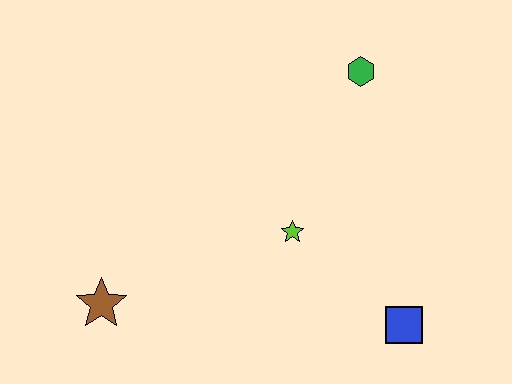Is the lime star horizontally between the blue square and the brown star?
Yes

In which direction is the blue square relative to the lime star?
The blue square is to the right of the lime star.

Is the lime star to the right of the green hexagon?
No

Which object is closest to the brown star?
The lime star is closest to the brown star.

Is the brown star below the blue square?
No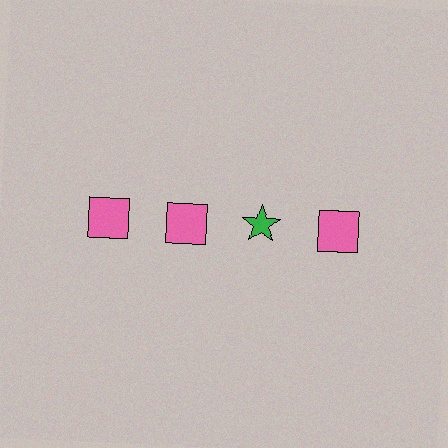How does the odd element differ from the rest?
It differs in both color (green instead of pink) and shape (star instead of square).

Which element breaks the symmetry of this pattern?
The green star in the top row, center column breaks the symmetry. All other shapes are pink squares.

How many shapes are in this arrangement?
There are 4 shapes arranged in a grid pattern.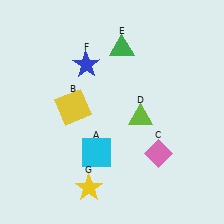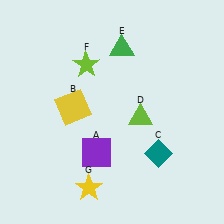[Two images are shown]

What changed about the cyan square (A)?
In Image 1, A is cyan. In Image 2, it changed to purple.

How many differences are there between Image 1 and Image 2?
There are 3 differences between the two images.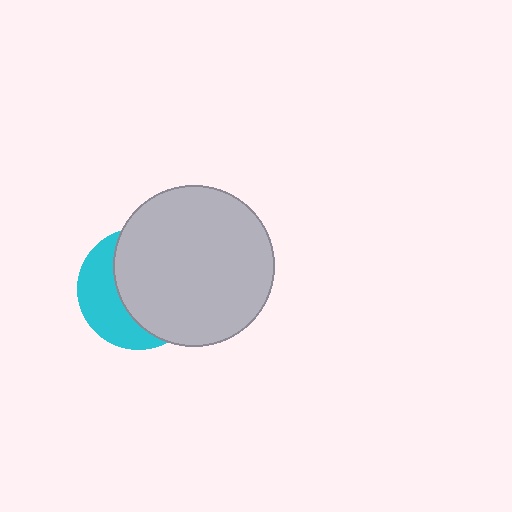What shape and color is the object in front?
The object in front is a light gray circle.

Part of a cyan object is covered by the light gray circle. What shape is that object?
It is a circle.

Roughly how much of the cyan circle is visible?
A small part of it is visible (roughly 37%).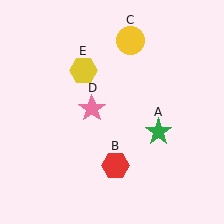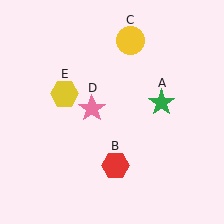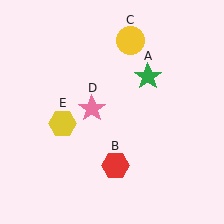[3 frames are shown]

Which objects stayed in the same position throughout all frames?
Red hexagon (object B) and yellow circle (object C) and pink star (object D) remained stationary.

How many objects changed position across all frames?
2 objects changed position: green star (object A), yellow hexagon (object E).